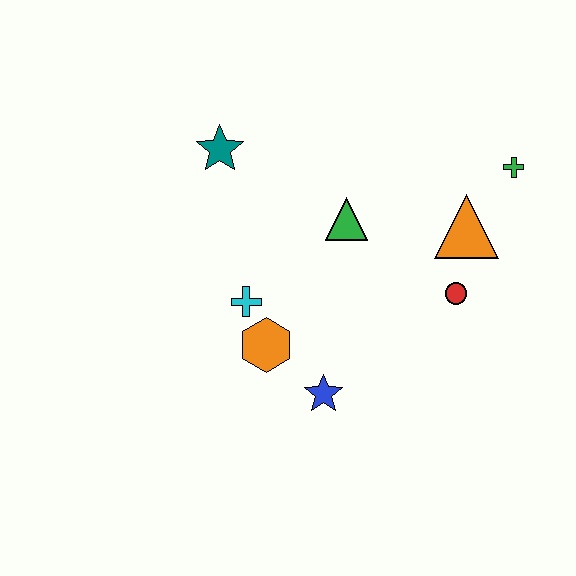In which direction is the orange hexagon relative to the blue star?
The orange hexagon is to the left of the blue star.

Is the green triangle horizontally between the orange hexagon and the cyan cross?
No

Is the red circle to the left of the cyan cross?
No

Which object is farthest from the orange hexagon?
The green cross is farthest from the orange hexagon.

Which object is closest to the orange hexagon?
The cyan cross is closest to the orange hexagon.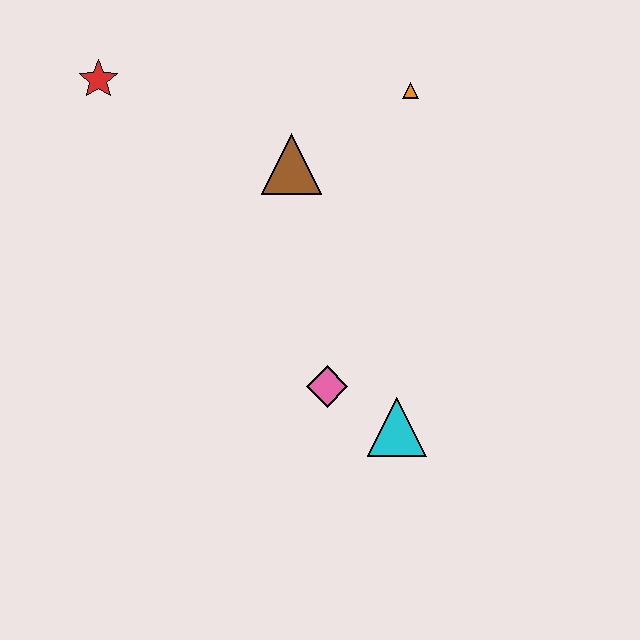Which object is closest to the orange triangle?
The brown triangle is closest to the orange triangle.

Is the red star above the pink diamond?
Yes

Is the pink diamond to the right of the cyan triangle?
No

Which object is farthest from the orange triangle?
The cyan triangle is farthest from the orange triangle.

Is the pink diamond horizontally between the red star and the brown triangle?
No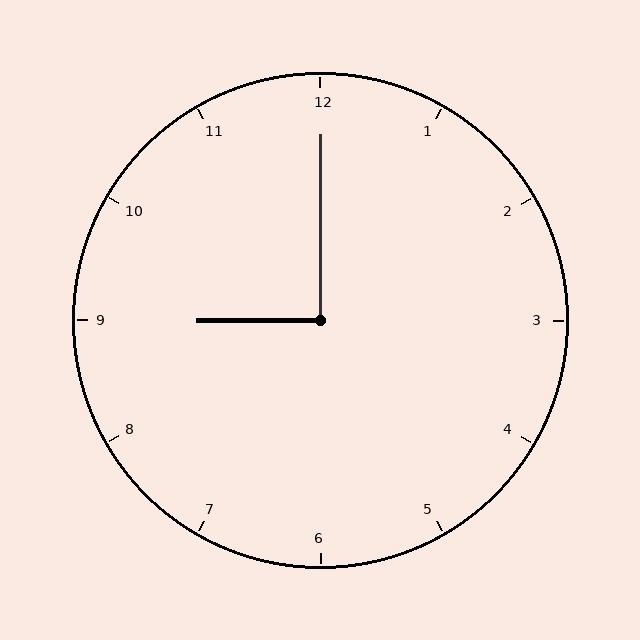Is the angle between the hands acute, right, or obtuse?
It is right.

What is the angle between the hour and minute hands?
Approximately 90 degrees.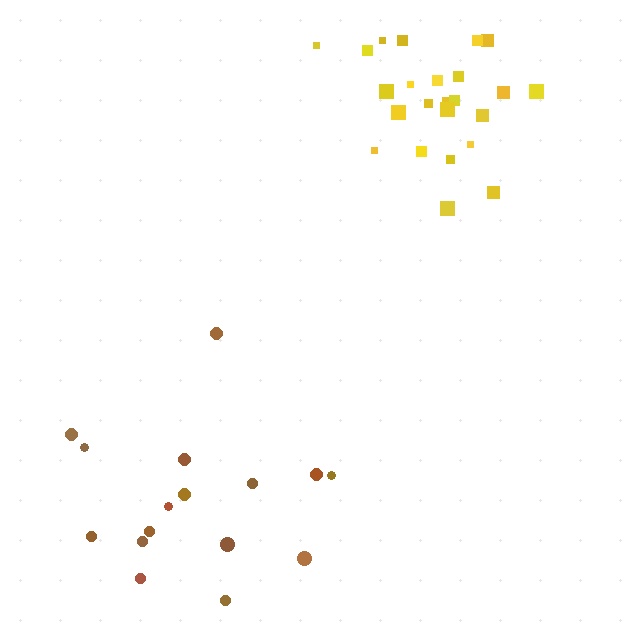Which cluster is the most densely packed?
Yellow.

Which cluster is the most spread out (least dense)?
Brown.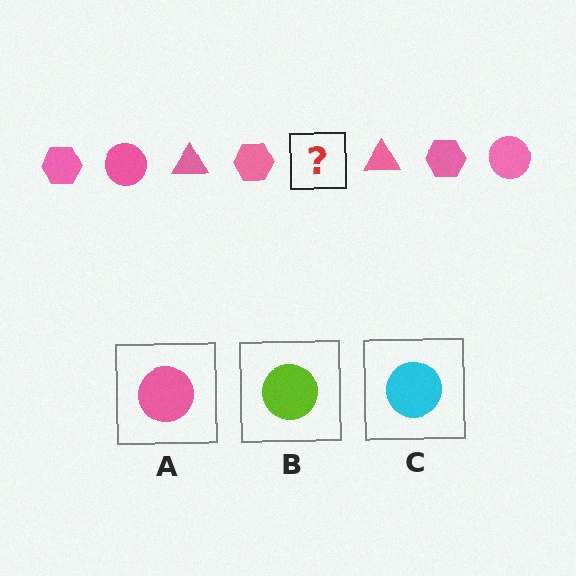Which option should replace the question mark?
Option A.